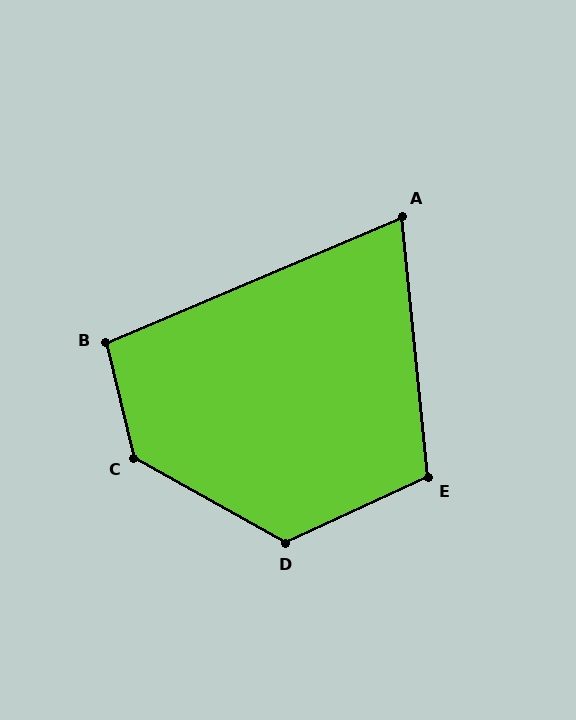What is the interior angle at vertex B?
Approximately 100 degrees (obtuse).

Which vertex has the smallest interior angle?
A, at approximately 73 degrees.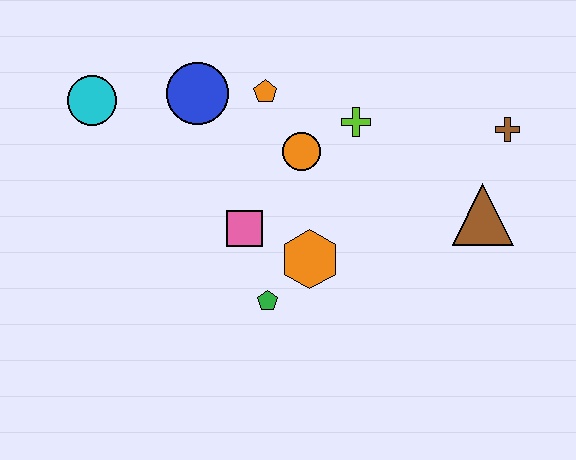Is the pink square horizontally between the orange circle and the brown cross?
No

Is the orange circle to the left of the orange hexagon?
Yes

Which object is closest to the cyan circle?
The blue circle is closest to the cyan circle.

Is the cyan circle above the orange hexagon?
Yes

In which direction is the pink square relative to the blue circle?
The pink square is below the blue circle.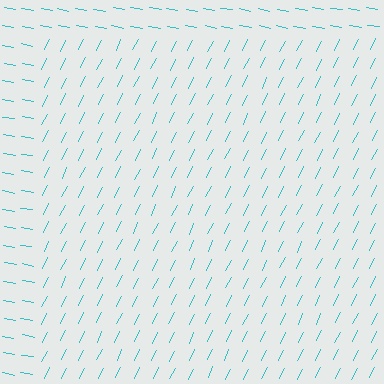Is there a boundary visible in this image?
Yes, there is a texture boundary formed by a change in line orientation.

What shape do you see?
I see a rectangle.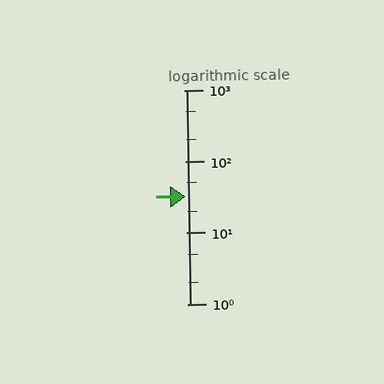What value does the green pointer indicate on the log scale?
The pointer indicates approximately 32.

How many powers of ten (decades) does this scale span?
The scale spans 3 decades, from 1 to 1000.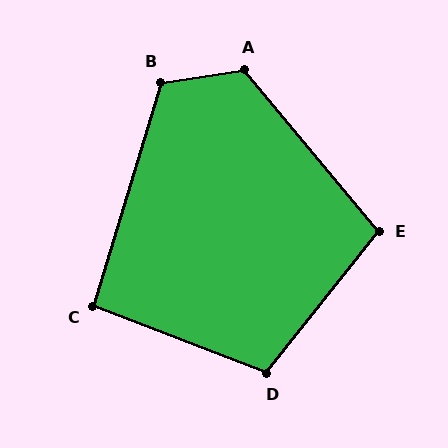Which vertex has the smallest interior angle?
C, at approximately 94 degrees.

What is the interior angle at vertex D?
Approximately 107 degrees (obtuse).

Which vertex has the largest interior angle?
A, at approximately 122 degrees.